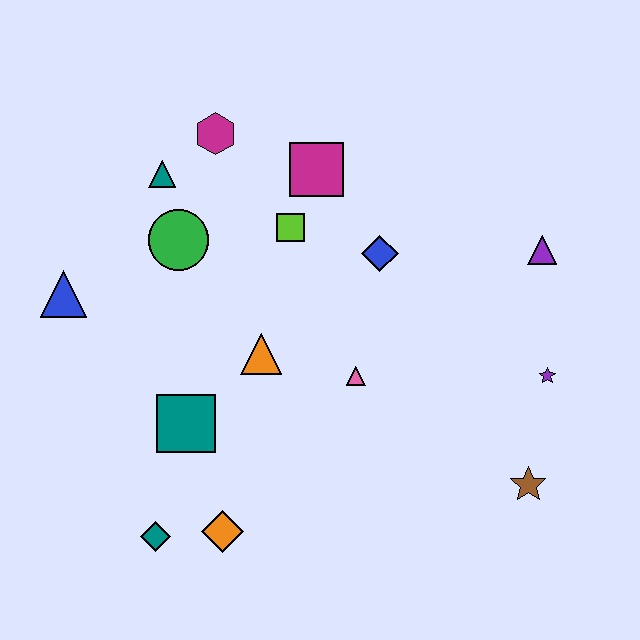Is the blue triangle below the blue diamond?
Yes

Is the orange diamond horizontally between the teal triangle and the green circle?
No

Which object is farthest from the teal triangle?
The brown star is farthest from the teal triangle.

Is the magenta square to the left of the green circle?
No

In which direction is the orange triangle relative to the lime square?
The orange triangle is below the lime square.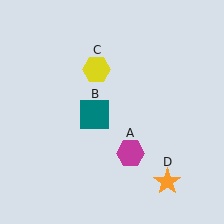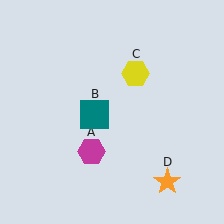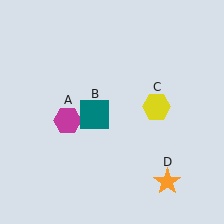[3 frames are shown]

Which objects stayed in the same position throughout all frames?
Teal square (object B) and orange star (object D) remained stationary.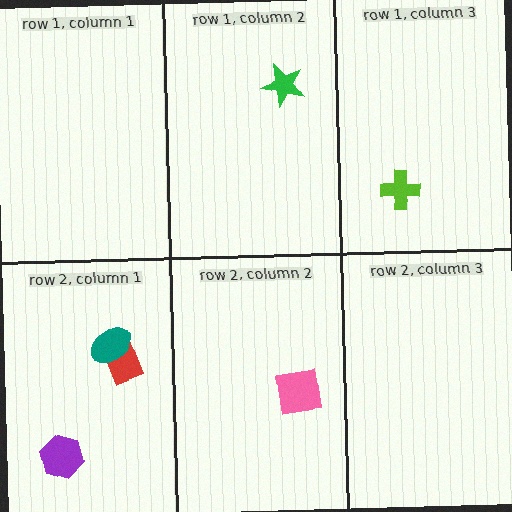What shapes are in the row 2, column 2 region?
The pink square.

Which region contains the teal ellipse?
The row 2, column 1 region.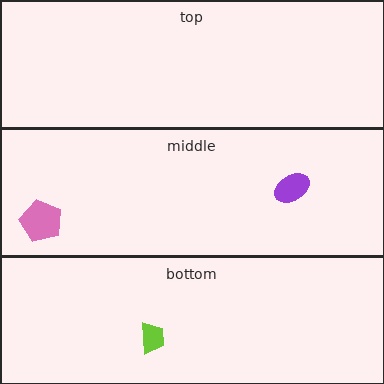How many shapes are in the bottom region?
1.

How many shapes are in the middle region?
2.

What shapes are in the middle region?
The pink pentagon, the purple ellipse.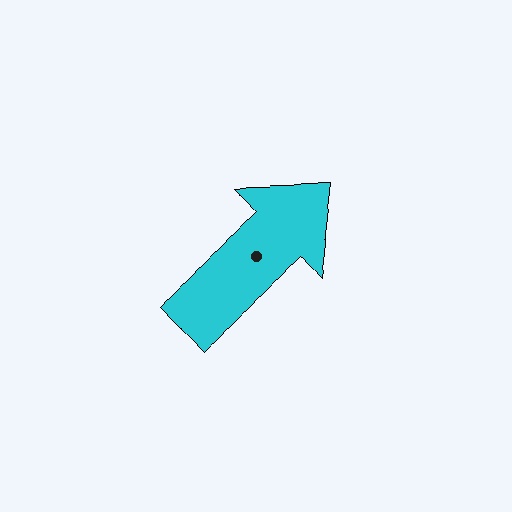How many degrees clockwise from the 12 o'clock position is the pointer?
Approximately 47 degrees.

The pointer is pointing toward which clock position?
Roughly 2 o'clock.